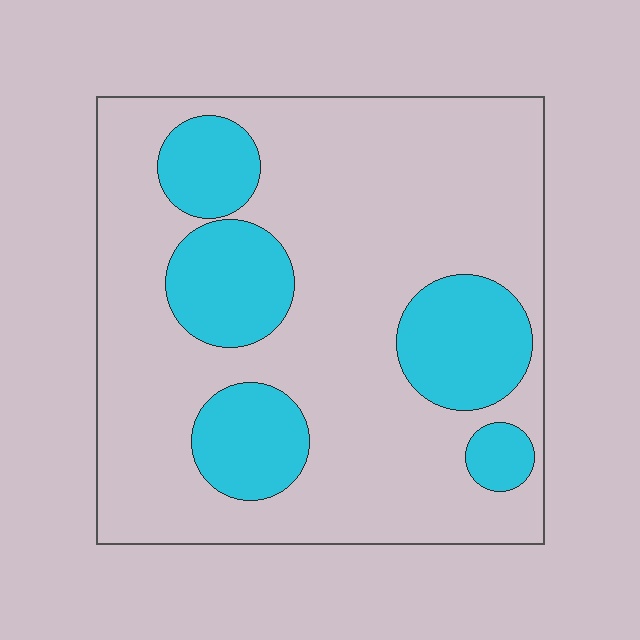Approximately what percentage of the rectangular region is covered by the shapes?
Approximately 25%.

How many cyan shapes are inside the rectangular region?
5.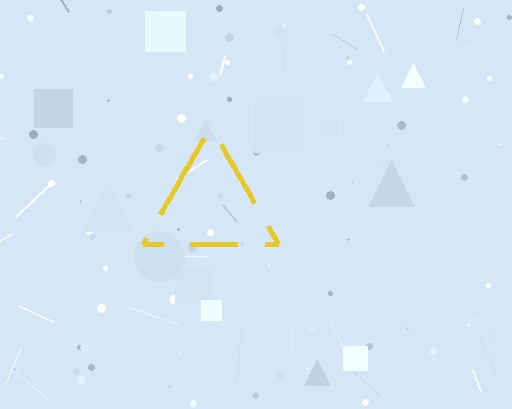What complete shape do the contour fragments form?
The contour fragments form a triangle.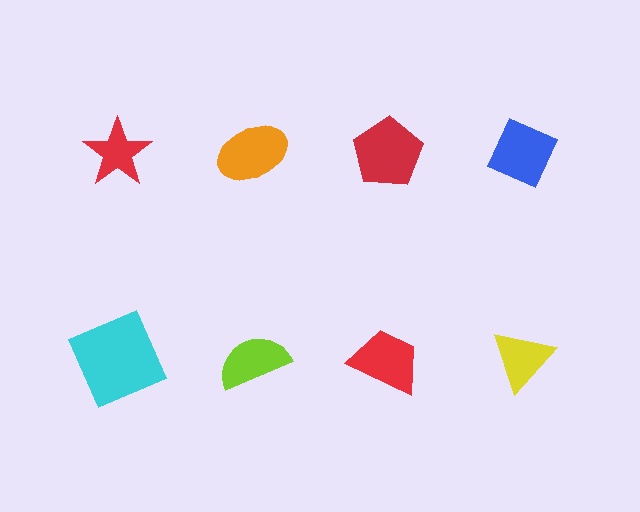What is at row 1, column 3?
A red pentagon.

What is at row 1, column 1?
A red star.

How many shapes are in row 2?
4 shapes.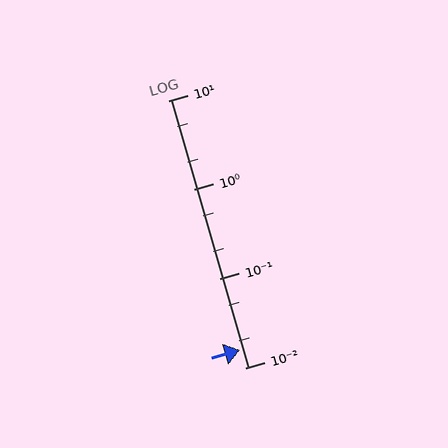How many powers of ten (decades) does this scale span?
The scale spans 3 decades, from 0.01 to 10.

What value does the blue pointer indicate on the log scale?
The pointer indicates approximately 0.016.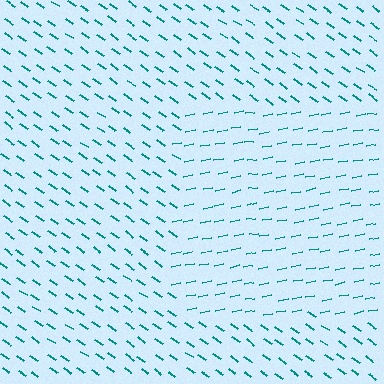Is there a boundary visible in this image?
Yes, there is a texture boundary formed by a change in line orientation.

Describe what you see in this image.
The image is filled with small teal line segments. A rectangle region in the image has lines oriented differently from the surrounding lines, creating a visible texture boundary.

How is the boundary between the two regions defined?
The boundary is defined purely by a change in line orientation (approximately 45 degrees difference). All lines are the same color and thickness.